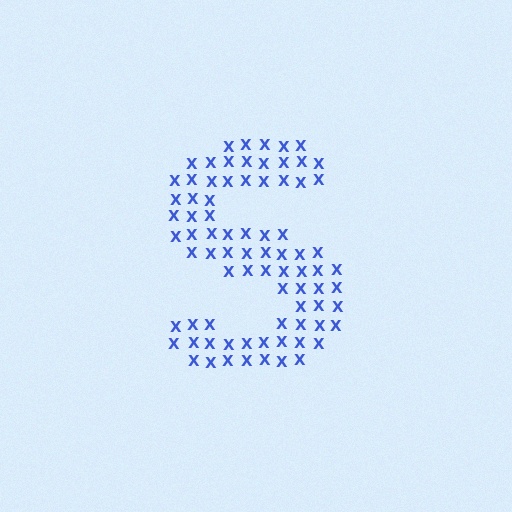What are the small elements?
The small elements are letter X's.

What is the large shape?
The large shape is the letter S.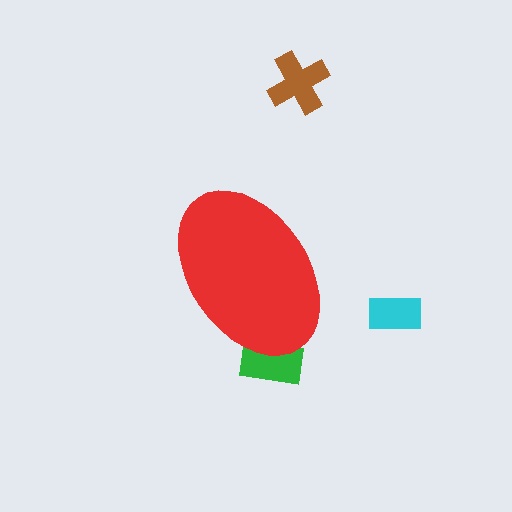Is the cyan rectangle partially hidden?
No, the cyan rectangle is fully visible.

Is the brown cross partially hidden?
No, the brown cross is fully visible.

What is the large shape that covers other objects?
A red ellipse.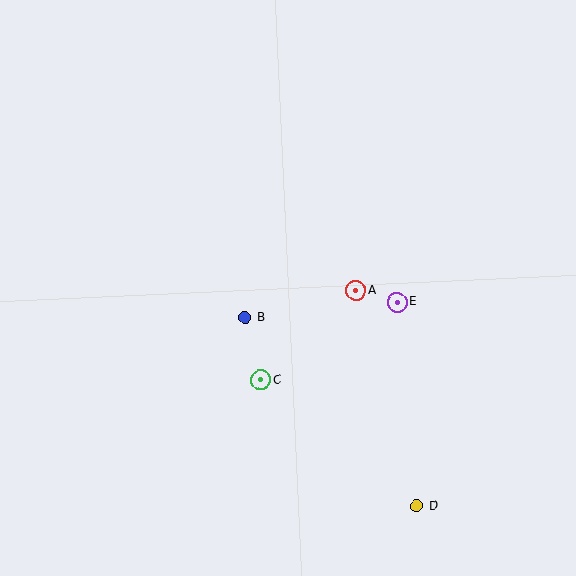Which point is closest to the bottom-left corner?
Point C is closest to the bottom-left corner.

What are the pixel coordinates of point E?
Point E is at (397, 302).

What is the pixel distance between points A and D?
The distance between A and D is 224 pixels.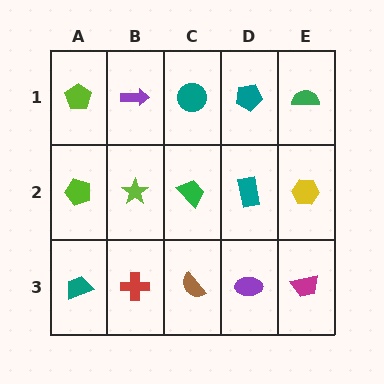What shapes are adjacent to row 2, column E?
A green semicircle (row 1, column E), a magenta trapezoid (row 3, column E), a teal rectangle (row 2, column D).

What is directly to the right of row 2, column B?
A green trapezoid.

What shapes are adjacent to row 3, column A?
A lime pentagon (row 2, column A), a red cross (row 3, column B).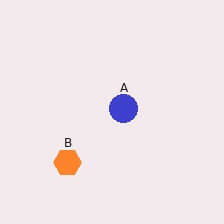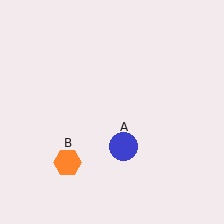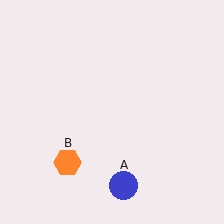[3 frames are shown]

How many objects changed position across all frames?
1 object changed position: blue circle (object A).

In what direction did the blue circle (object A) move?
The blue circle (object A) moved down.